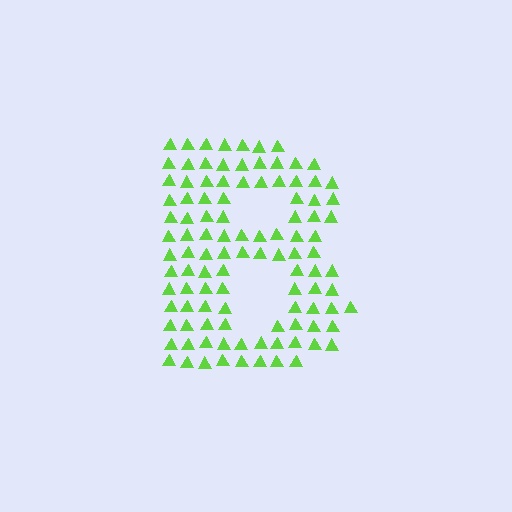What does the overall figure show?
The overall figure shows the letter B.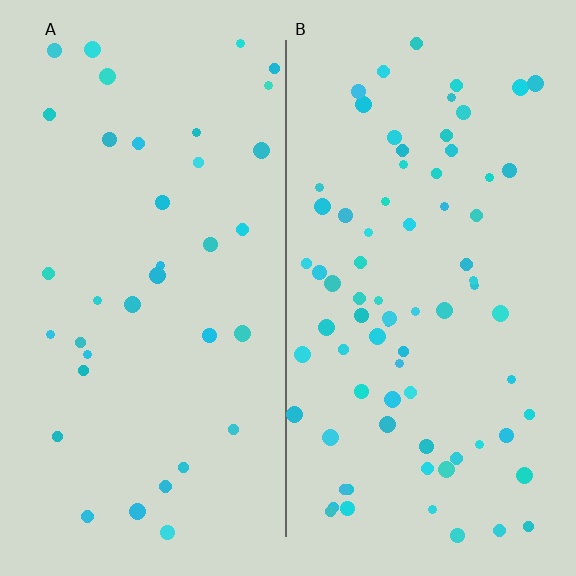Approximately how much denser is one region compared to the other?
Approximately 2.1× — region B over region A.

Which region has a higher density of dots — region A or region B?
B (the right).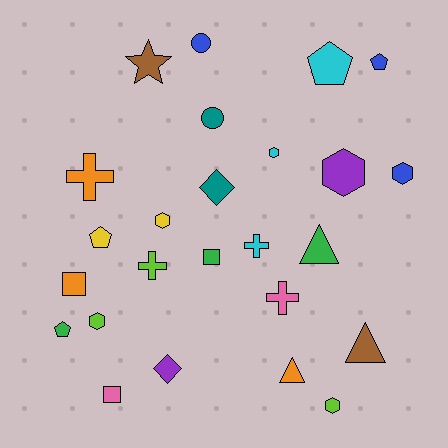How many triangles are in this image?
There are 3 triangles.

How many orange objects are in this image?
There are 3 orange objects.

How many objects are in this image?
There are 25 objects.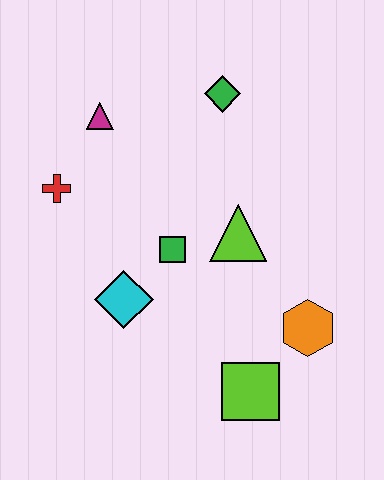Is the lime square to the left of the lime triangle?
No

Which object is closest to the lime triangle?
The green square is closest to the lime triangle.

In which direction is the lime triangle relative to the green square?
The lime triangle is to the right of the green square.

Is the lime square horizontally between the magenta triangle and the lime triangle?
No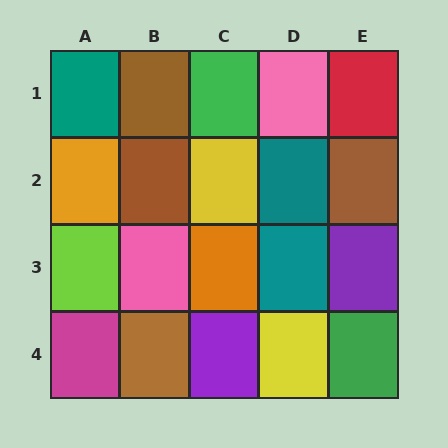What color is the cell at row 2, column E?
Brown.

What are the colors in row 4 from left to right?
Magenta, brown, purple, yellow, green.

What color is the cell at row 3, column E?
Purple.